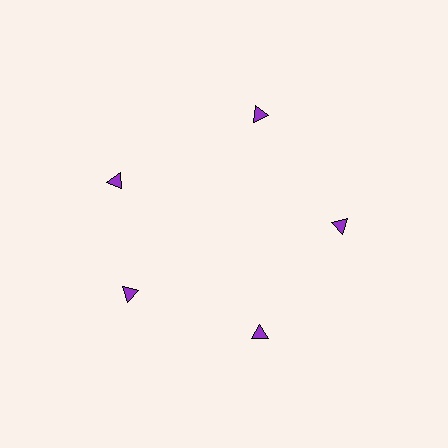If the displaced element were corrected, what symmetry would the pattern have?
It would have 5-fold rotational symmetry — the pattern would map onto itself every 72 degrees.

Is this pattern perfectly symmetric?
No. The 5 purple triangles are arranged in a ring, but one element near the 10 o'clock position is rotated out of alignment along the ring, breaking the 5-fold rotational symmetry.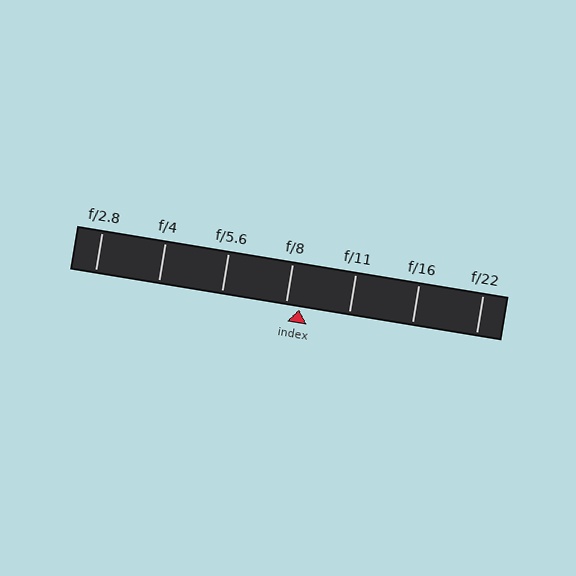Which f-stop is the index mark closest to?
The index mark is closest to f/8.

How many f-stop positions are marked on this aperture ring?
There are 7 f-stop positions marked.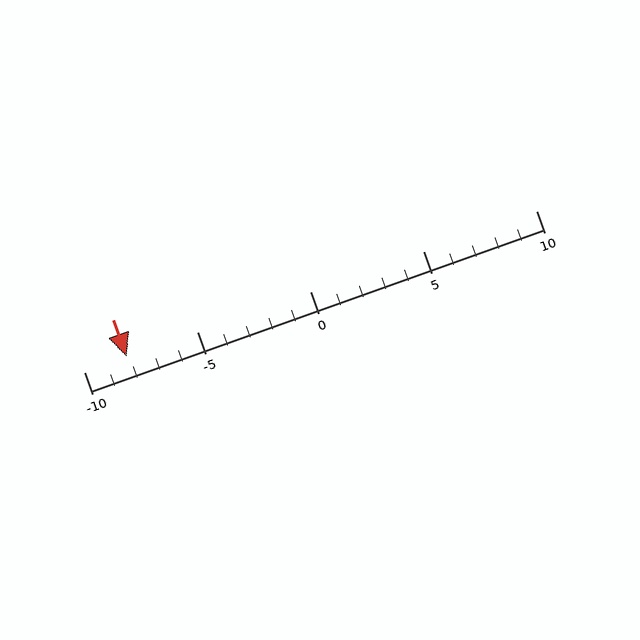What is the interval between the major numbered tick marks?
The major tick marks are spaced 5 units apart.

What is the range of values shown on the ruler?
The ruler shows values from -10 to 10.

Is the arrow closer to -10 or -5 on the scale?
The arrow is closer to -10.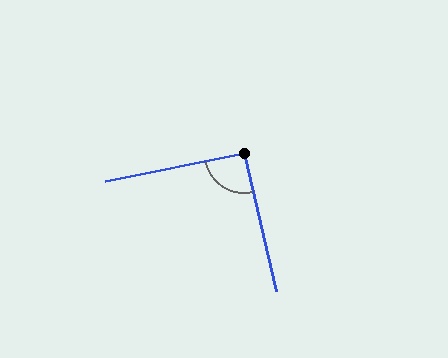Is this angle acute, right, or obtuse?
It is approximately a right angle.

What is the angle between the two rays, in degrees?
Approximately 92 degrees.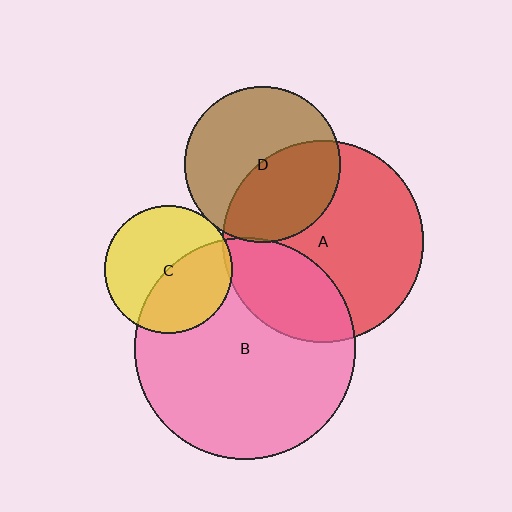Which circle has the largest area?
Circle B (pink).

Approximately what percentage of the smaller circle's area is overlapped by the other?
Approximately 5%.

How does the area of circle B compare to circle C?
Approximately 3.0 times.